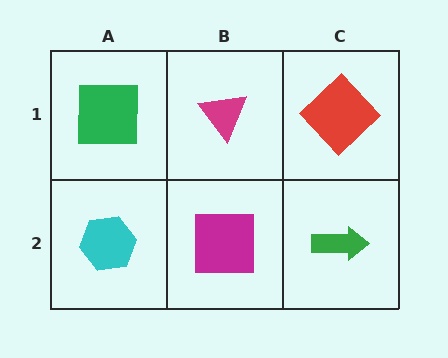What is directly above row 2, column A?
A green square.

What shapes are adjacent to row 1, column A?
A cyan hexagon (row 2, column A), a magenta triangle (row 1, column B).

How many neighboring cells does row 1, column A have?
2.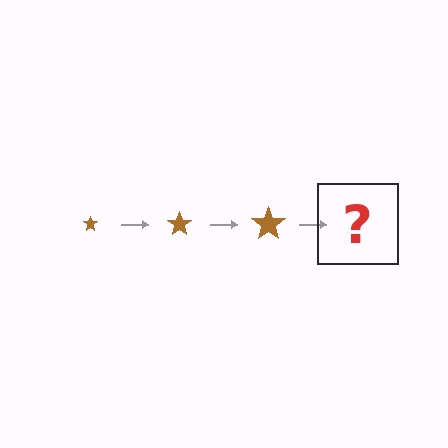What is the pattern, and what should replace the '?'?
The pattern is that the star gets progressively larger each step. The '?' should be a brown star, larger than the previous one.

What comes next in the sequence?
The next element should be a brown star, larger than the previous one.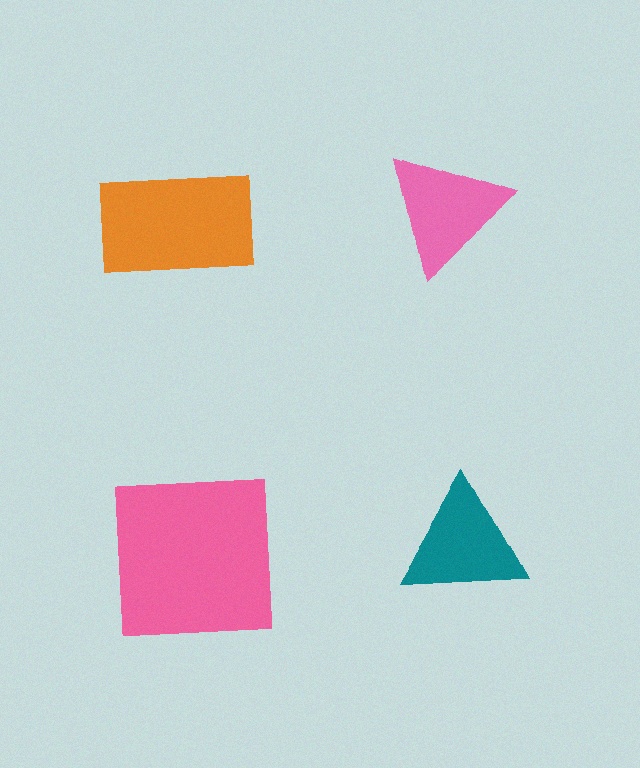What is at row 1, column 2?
A pink triangle.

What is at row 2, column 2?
A teal triangle.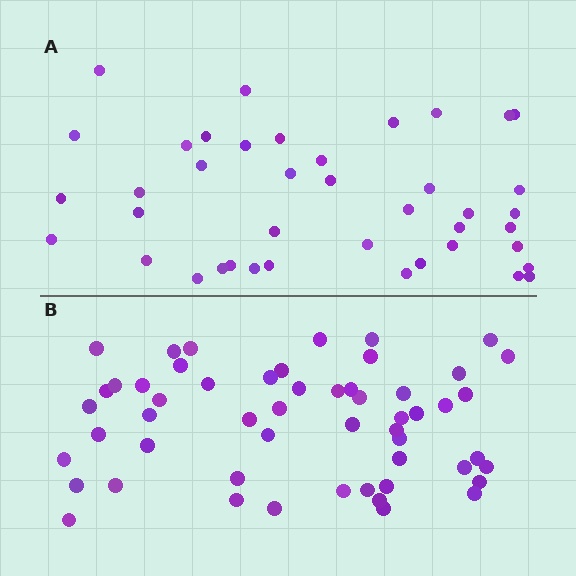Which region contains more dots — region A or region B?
Region B (the bottom region) has more dots.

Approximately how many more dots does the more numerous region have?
Region B has approximately 15 more dots than region A.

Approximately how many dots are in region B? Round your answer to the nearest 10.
About 50 dots. (The exact count is 54, which rounds to 50.)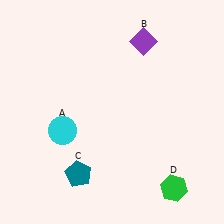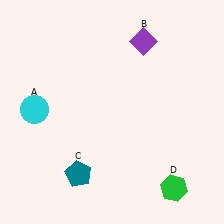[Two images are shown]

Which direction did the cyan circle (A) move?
The cyan circle (A) moved left.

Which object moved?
The cyan circle (A) moved left.